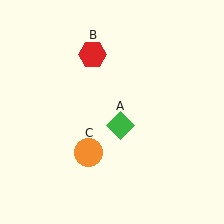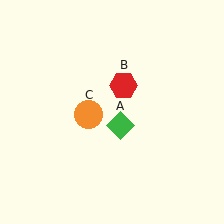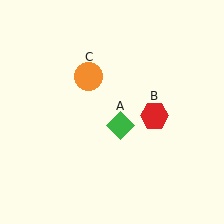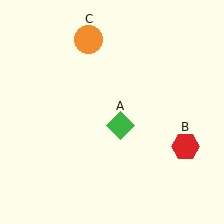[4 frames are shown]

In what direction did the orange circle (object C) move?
The orange circle (object C) moved up.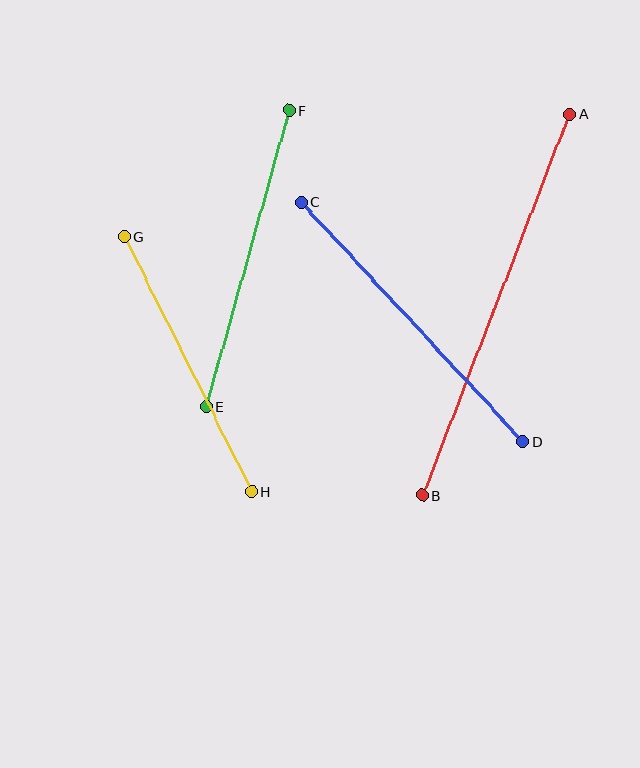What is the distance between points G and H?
The distance is approximately 285 pixels.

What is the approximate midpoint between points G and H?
The midpoint is at approximately (188, 364) pixels.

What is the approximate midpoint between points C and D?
The midpoint is at approximately (412, 322) pixels.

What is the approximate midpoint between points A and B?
The midpoint is at approximately (496, 304) pixels.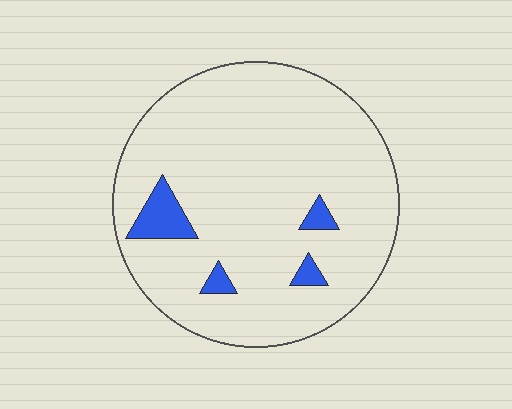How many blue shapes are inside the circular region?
4.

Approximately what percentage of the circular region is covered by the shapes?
Approximately 5%.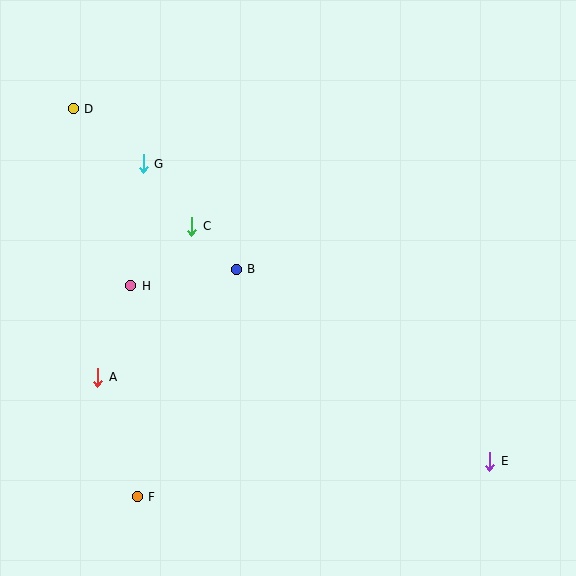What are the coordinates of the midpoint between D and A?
The midpoint between D and A is at (85, 243).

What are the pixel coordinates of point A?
Point A is at (97, 377).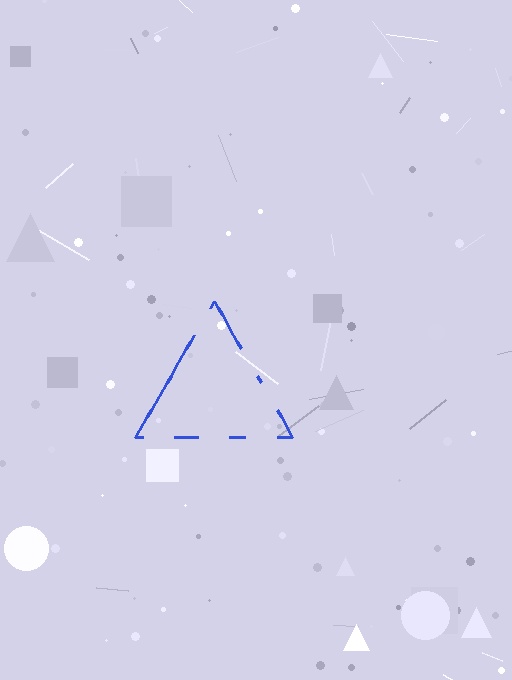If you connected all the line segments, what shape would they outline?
They would outline a triangle.